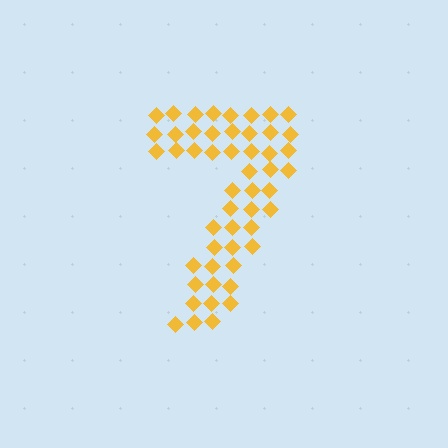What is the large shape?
The large shape is the digit 7.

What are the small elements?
The small elements are diamonds.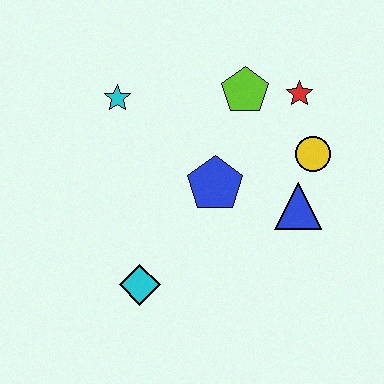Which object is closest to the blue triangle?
The yellow circle is closest to the blue triangle.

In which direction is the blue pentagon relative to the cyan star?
The blue pentagon is to the right of the cyan star.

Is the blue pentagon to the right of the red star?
No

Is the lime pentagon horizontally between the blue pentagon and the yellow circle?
Yes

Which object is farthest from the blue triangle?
The cyan star is farthest from the blue triangle.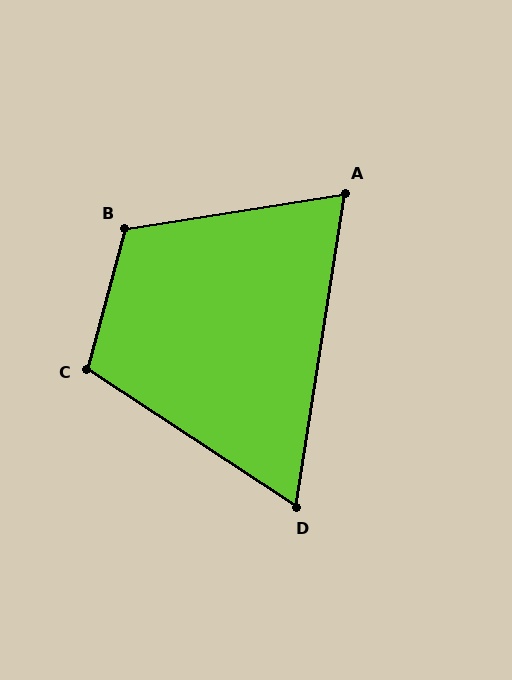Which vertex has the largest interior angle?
B, at approximately 114 degrees.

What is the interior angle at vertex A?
Approximately 72 degrees (acute).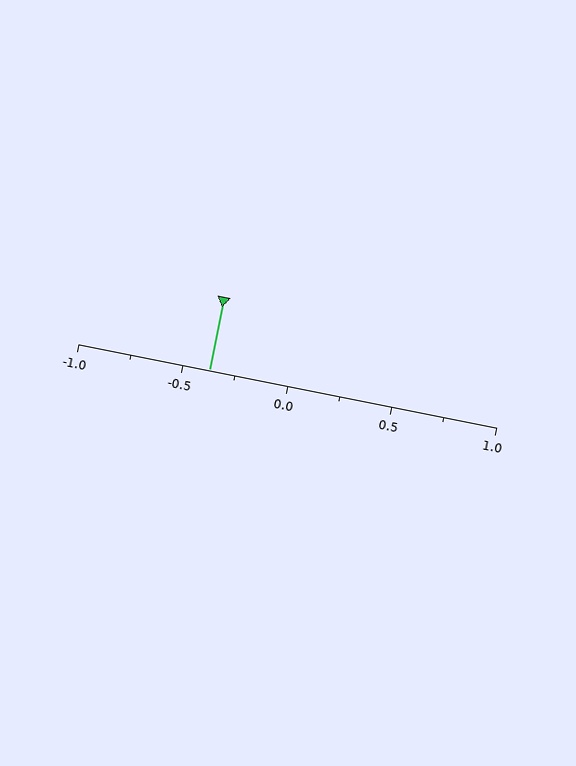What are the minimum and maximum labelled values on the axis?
The axis runs from -1.0 to 1.0.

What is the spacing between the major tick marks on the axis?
The major ticks are spaced 0.5 apart.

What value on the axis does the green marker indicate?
The marker indicates approximately -0.38.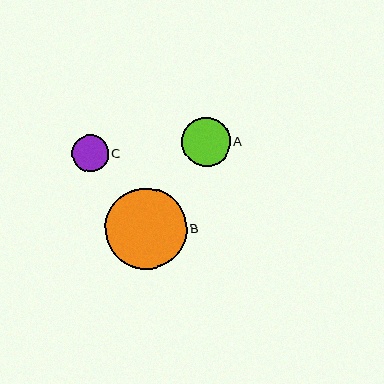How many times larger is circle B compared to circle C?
Circle B is approximately 2.2 times the size of circle C.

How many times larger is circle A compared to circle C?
Circle A is approximately 1.3 times the size of circle C.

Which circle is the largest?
Circle B is the largest with a size of approximately 82 pixels.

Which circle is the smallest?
Circle C is the smallest with a size of approximately 37 pixels.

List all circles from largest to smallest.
From largest to smallest: B, A, C.